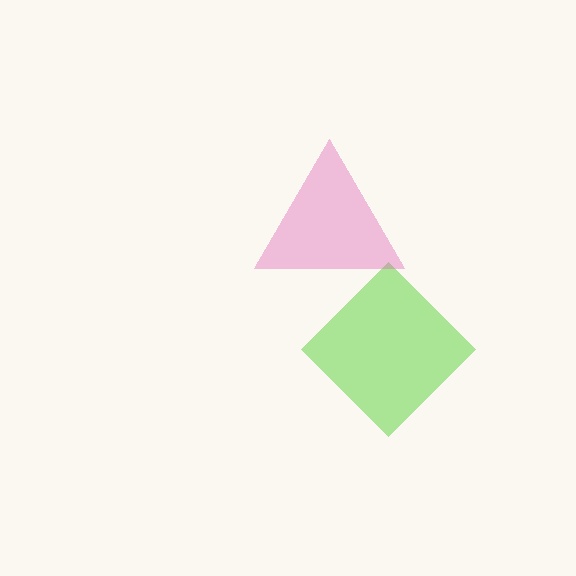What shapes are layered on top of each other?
The layered shapes are: a lime diamond, a pink triangle.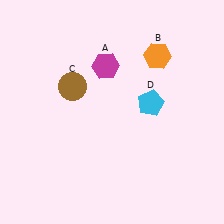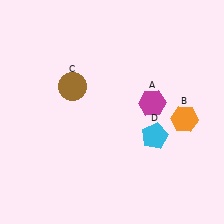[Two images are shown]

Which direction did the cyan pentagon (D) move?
The cyan pentagon (D) moved down.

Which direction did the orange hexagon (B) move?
The orange hexagon (B) moved down.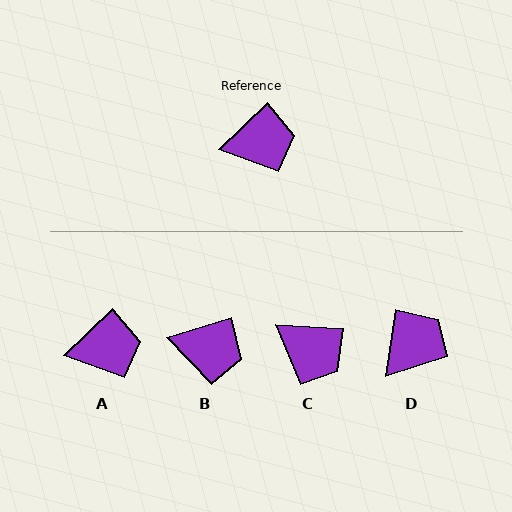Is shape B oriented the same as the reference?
No, it is off by about 26 degrees.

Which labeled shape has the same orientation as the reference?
A.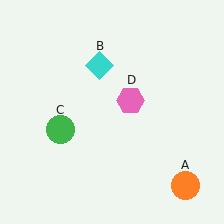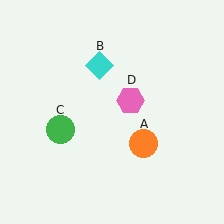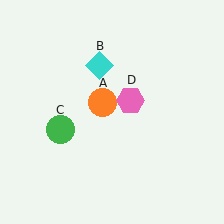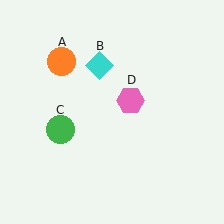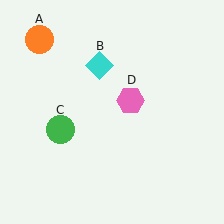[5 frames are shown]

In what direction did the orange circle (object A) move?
The orange circle (object A) moved up and to the left.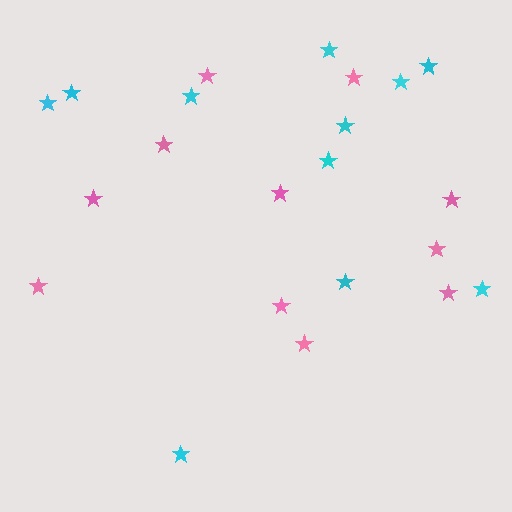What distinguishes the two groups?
There are 2 groups: one group of pink stars (11) and one group of cyan stars (11).